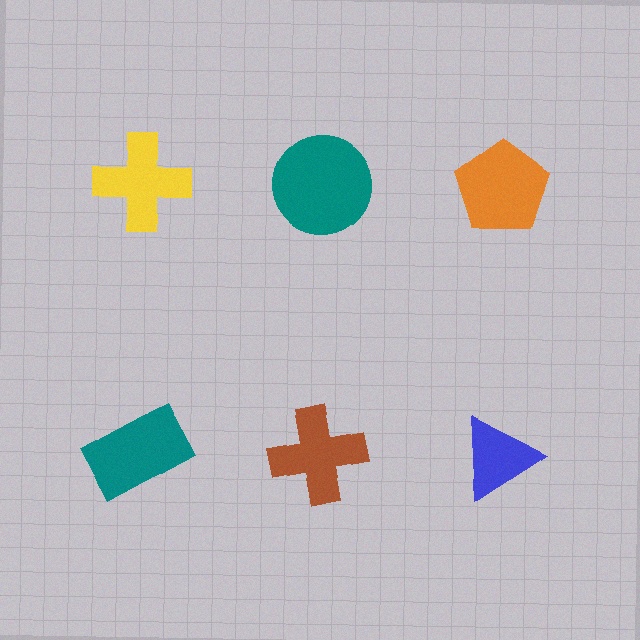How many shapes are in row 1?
3 shapes.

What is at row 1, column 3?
An orange pentagon.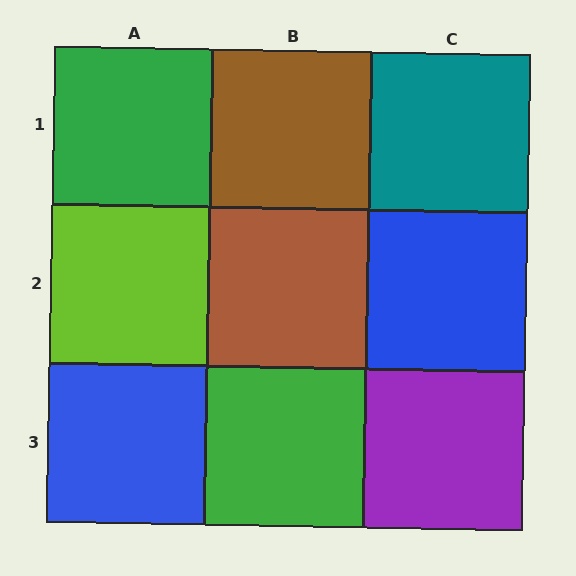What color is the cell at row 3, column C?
Purple.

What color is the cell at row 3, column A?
Blue.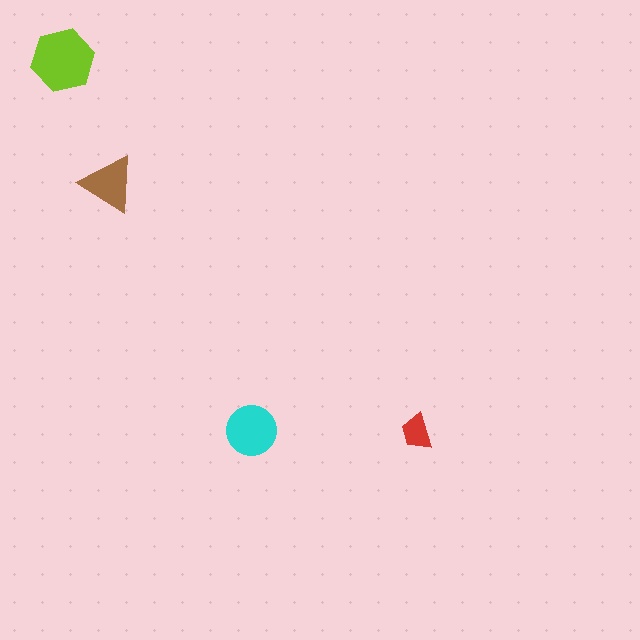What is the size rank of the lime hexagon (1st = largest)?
1st.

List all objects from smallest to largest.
The red trapezoid, the brown triangle, the cyan circle, the lime hexagon.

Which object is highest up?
The lime hexagon is topmost.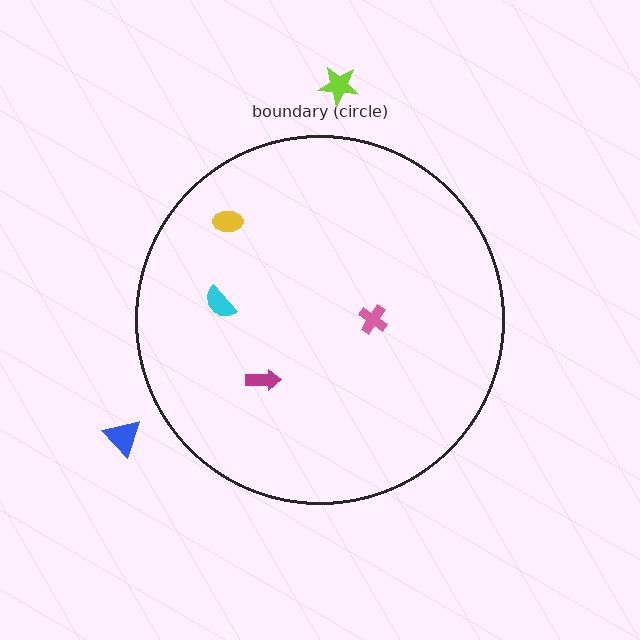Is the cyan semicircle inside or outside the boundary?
Inside.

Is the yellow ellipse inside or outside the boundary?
Inside.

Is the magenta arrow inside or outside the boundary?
Inside.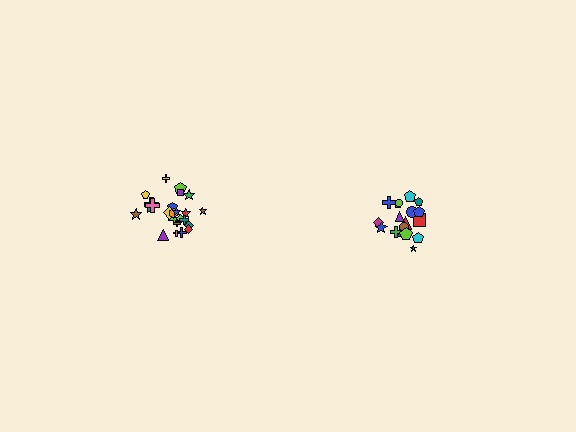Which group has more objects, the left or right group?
The left group.